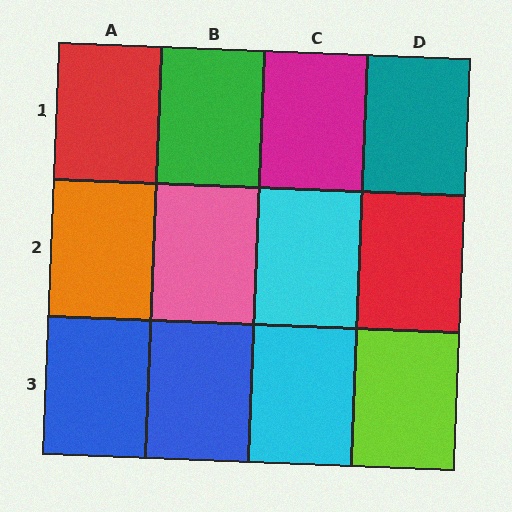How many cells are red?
2 cells are red.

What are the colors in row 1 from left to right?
Red, green, magenta, teal.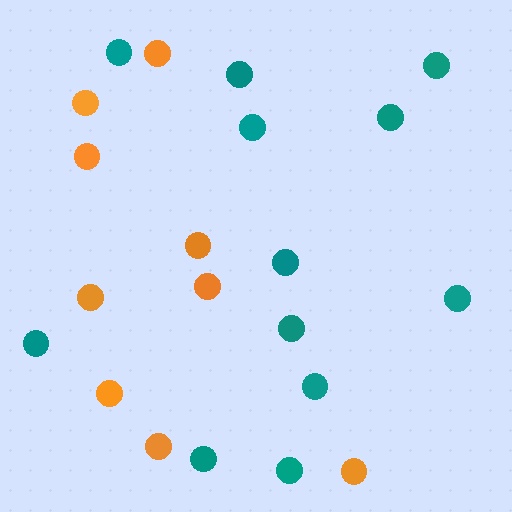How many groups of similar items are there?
There are 2 groups: one group of orange circles (9) and one group of teal circles (12).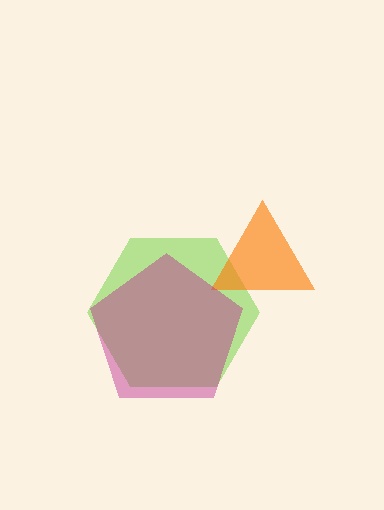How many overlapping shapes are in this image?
There are 3 overlapping shapes in the image.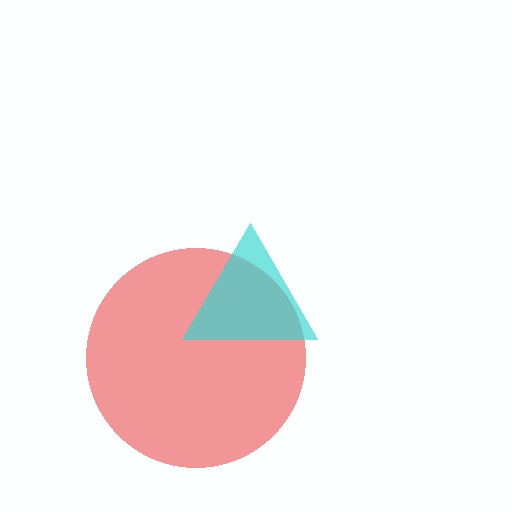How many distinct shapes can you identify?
There are 2 distinct shapes: a red circle, a cyan triangle.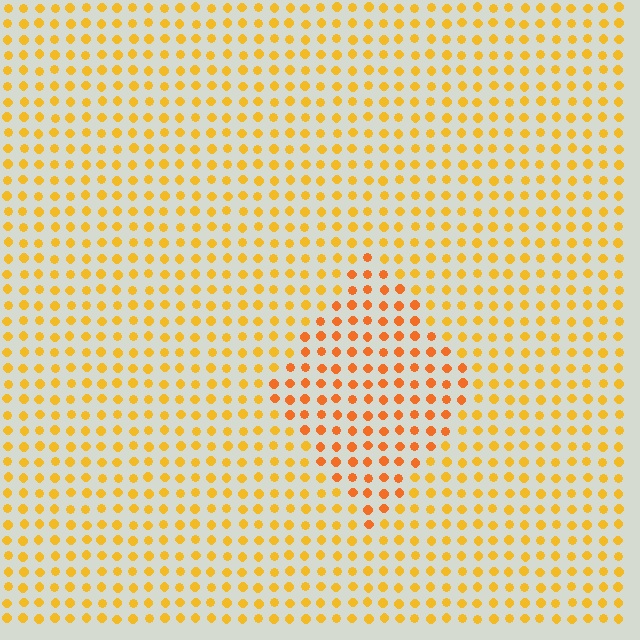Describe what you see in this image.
The image is filled with small yellow elements in a uniform arrangement. A diamond-shaped region is visible where the elements are tinted to a slightly different hue, forming a subtle color boundary.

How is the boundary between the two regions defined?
The boundary is defined purely by a slight shift in hue (about 23 degrees). Spacing, size, and orientation are identical on both sides.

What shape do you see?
I see a diamond.